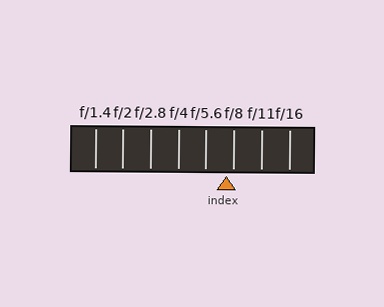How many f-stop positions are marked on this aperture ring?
There are 8 f-stop positions marked.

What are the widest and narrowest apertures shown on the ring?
The widest aperture shown is f/1.4 and the narrowest is f/16.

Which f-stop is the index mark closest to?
The index mark is closest to f/8.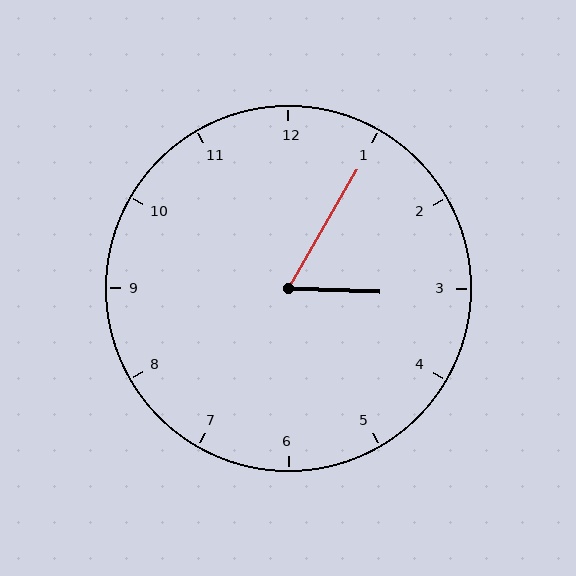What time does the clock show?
3:05.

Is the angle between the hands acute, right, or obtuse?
It is acute.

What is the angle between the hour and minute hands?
Approximately 62 degrees.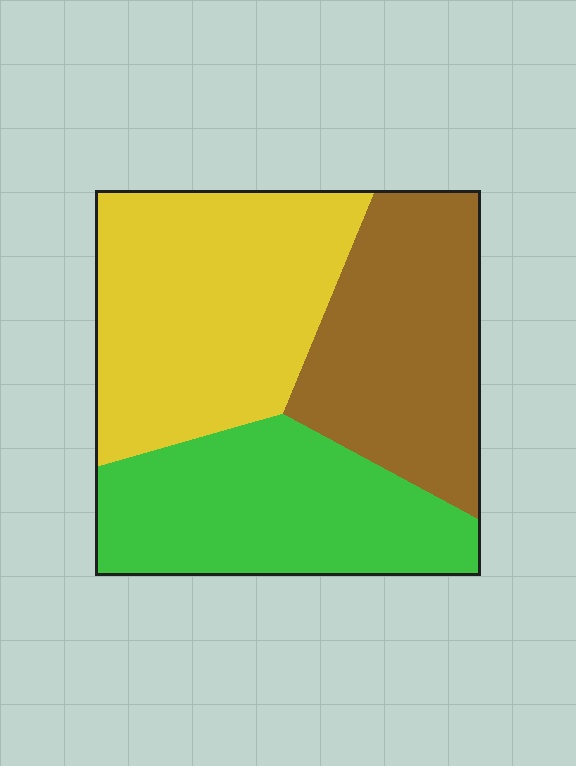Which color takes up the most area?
Yellow, at roughly 40%.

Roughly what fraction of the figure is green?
Green covers 32% of the figure.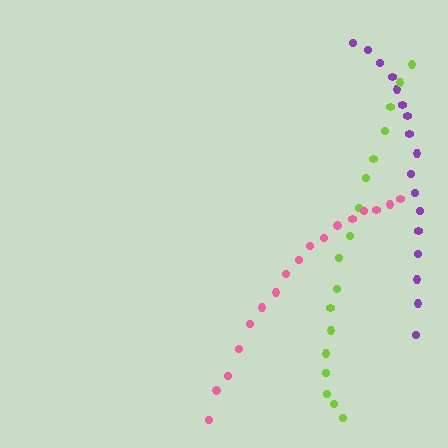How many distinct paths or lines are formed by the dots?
There are 3 distinct paths.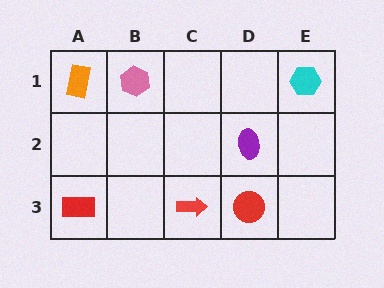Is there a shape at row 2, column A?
No, that cell is empty.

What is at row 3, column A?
A red rectangle.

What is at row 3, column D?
A red circle.